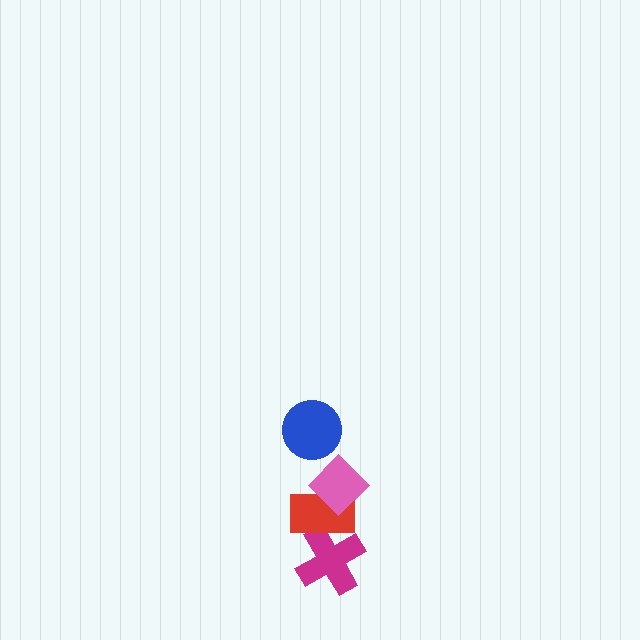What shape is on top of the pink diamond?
The blue circle is on top of the pink diamond.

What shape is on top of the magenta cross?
The red rectangle is on top of the magenta cross.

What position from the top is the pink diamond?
The pink diamond is 2nd from the top.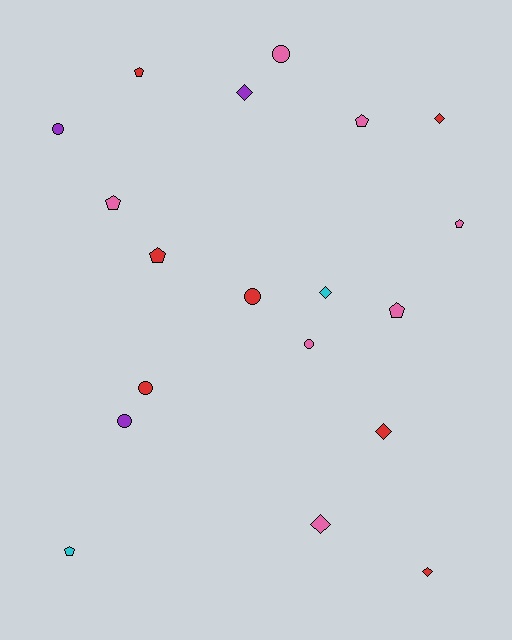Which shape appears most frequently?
Pentagon, with 7 objects.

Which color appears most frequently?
Red, with 7 objects.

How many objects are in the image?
There are 19 objects.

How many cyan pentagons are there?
There is 1 cyan pentagon.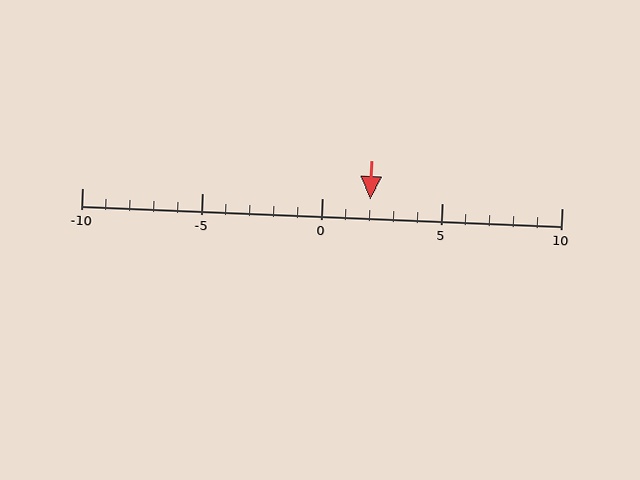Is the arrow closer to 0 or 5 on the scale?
The arrow is closer to 0.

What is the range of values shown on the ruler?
The ruler shows values from -10 to 10.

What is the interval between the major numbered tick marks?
The major tick marks are spaced 5 units apart.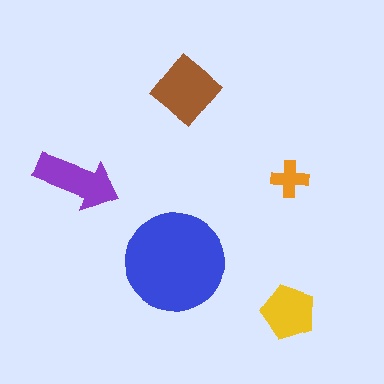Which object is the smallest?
The orange cross.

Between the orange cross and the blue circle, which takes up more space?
The blue circle.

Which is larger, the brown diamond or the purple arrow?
The brown diamond.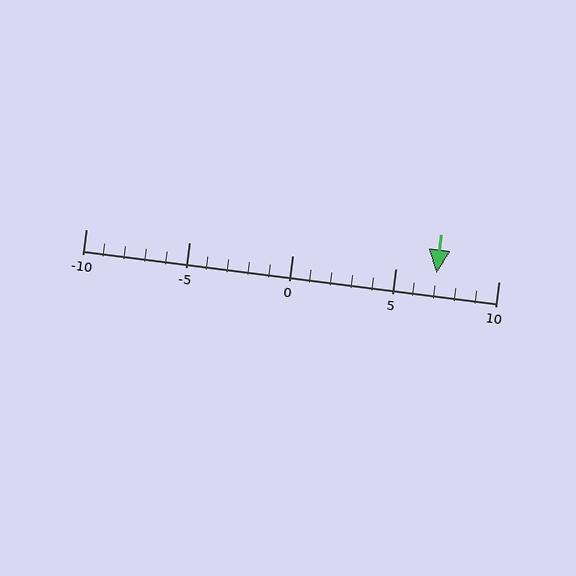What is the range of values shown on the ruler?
The ruler shows values from -10 to 10.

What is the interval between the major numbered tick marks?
The major tick marks are spaced 5 units apart.